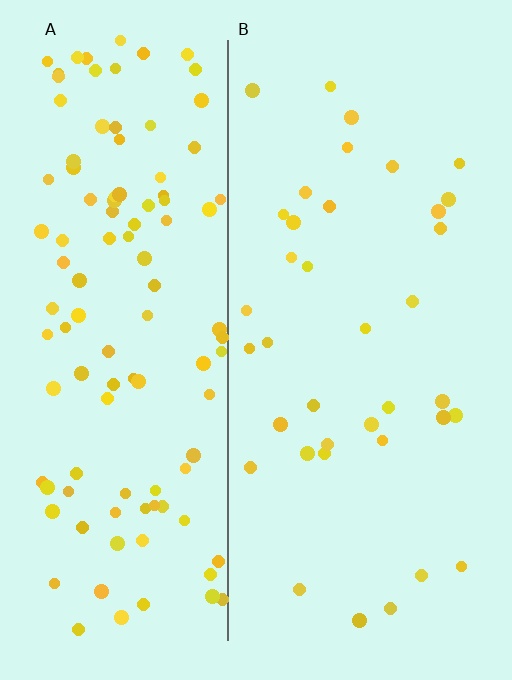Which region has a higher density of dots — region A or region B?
A (the left).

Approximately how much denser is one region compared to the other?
Approximately 3.0× — region A over region B.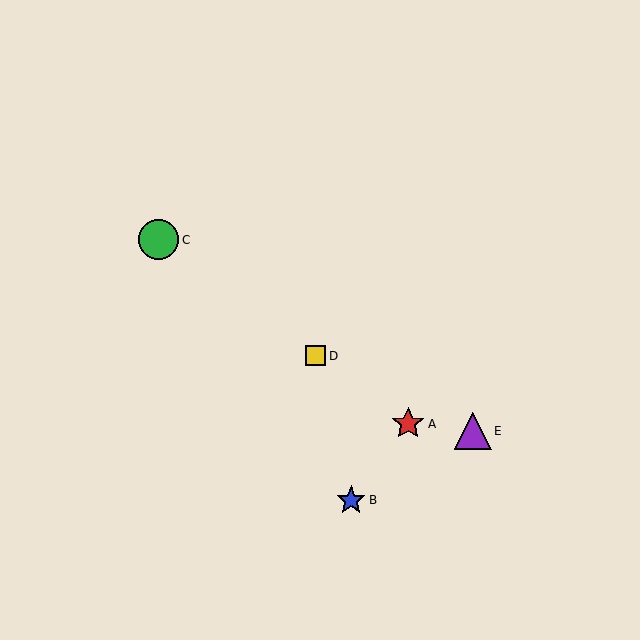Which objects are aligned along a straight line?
Objects A, C, D are aligned along a straight line.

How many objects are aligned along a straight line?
3 objects (A, C, D) are aligned along a straight line.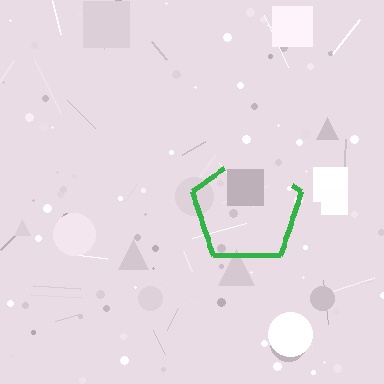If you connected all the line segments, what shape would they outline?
They would outline a pentagon.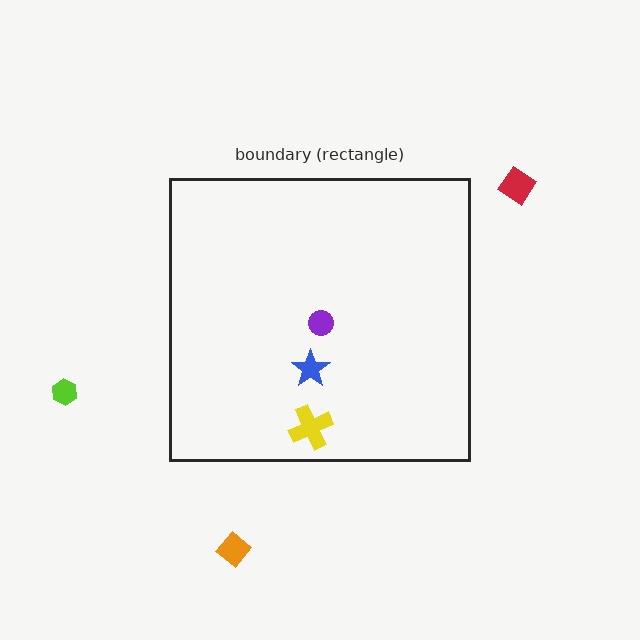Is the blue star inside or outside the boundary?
Inside.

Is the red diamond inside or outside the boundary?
Outside.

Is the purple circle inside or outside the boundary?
Inside.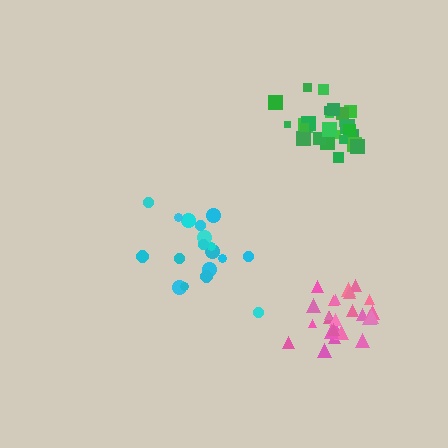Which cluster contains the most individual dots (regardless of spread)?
Green (27).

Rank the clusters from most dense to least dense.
pink, green, cyan.